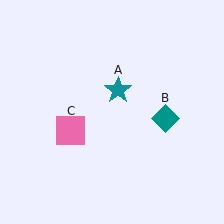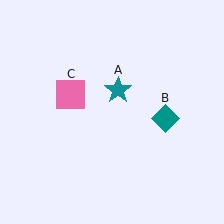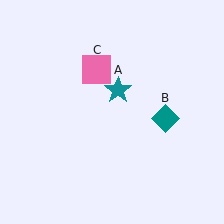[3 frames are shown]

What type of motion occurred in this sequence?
The pink square (object C) rotated clockwise around the center of the scene.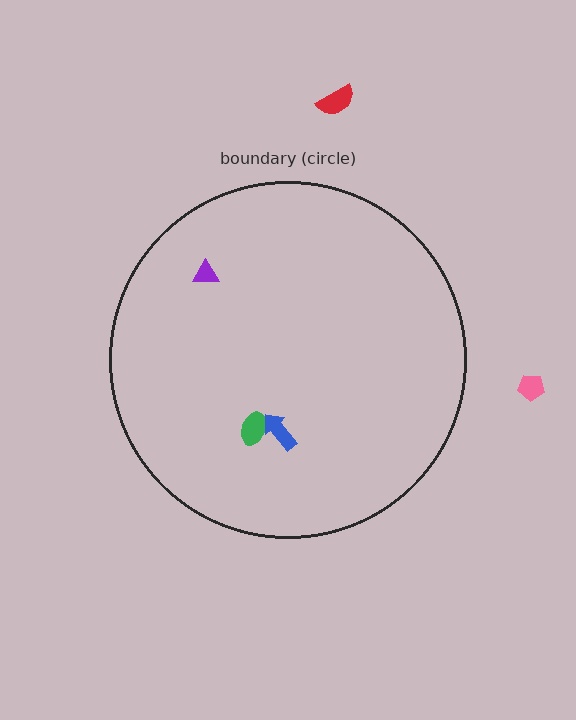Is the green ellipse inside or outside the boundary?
Inside.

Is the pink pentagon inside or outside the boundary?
Outside.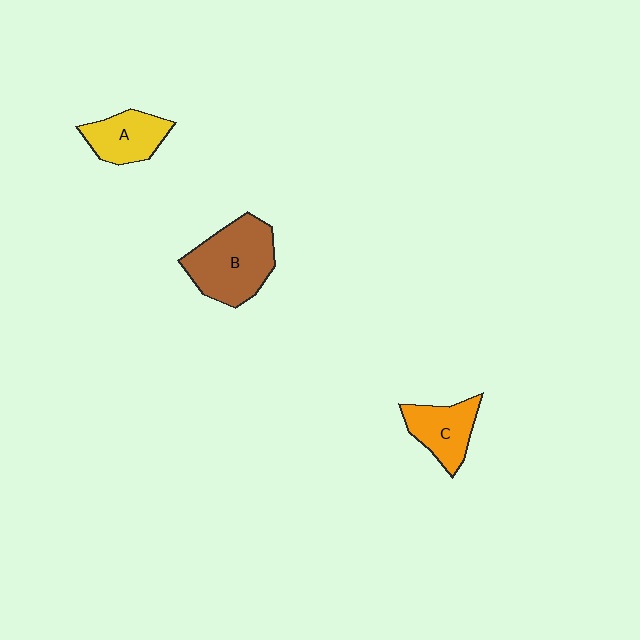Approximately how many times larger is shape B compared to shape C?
Approximately 1.6 times.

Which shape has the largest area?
Shape B (brown).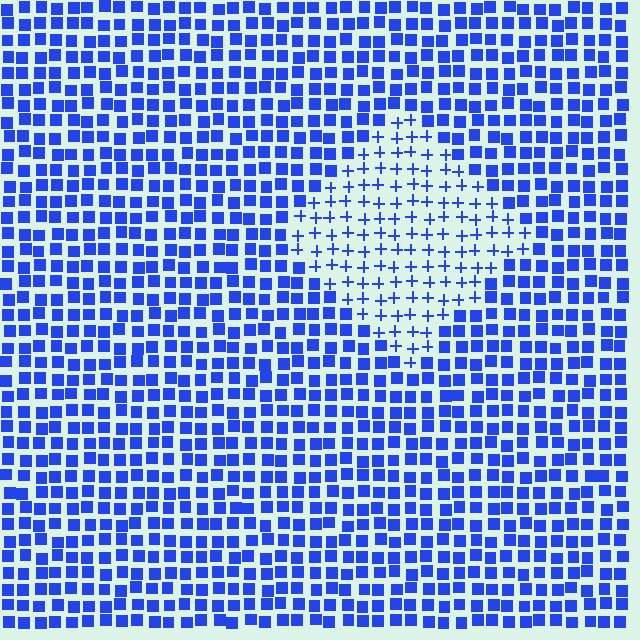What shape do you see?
I see a diamond.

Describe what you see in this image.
The image is filled with small blue elements arranged in a uniform grid. A diamond-shaped region contains plus signs, while the surrounding area contains squares. The boundary is defined purely by the change in element shape.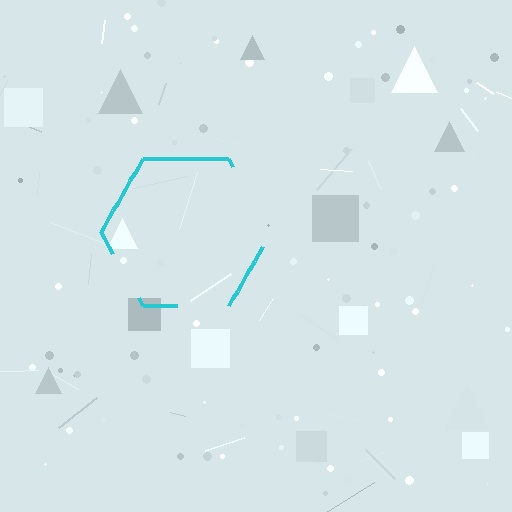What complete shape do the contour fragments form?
The contour fragments form a hexagon.